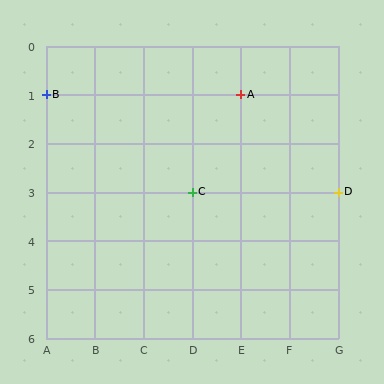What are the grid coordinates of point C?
Point C is at grid coordinates (D, 3).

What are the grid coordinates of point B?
Point B is at grid coordinates (A, 1).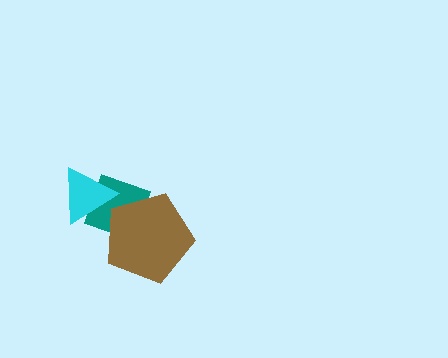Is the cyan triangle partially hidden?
No, no other shape covers it.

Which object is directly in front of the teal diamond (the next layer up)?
The cyan triangle is directly in front of the teal diamond.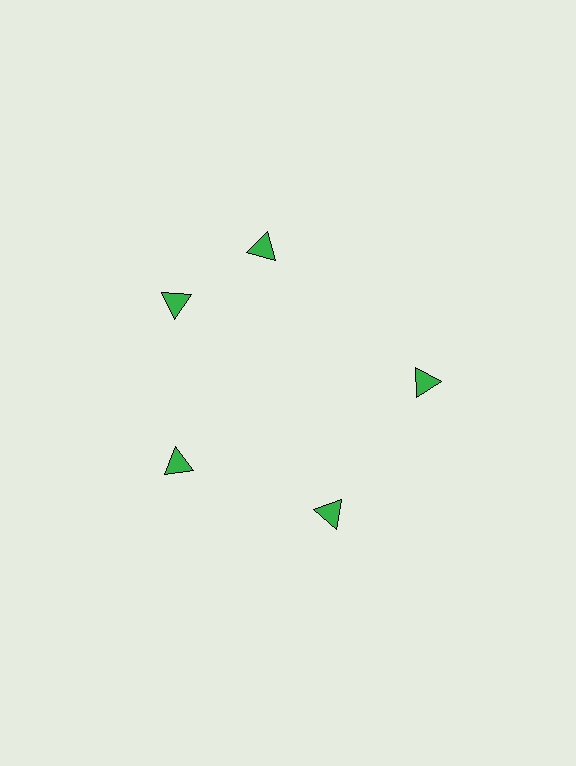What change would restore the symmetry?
The symmetry would be restored by rotating it back into even spacing with its neighbors so that all 5 triangles sit at equal angles and equal distance from the center.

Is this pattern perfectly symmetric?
No. The 5 green triangles are arranged in a ring, but one element near the 1 o'clock position is rotated out of alignment along the ring, breaking the 5-fold rotational symmetry.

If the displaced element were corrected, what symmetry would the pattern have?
It would have 5-fold rotational symmetry — the pattern would map onto itself every 72 degrees.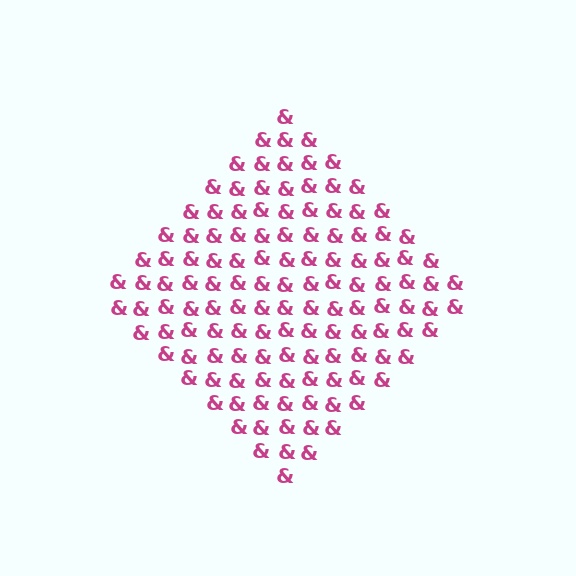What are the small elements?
The small elements are ampersands.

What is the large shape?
The large shape is a diamond.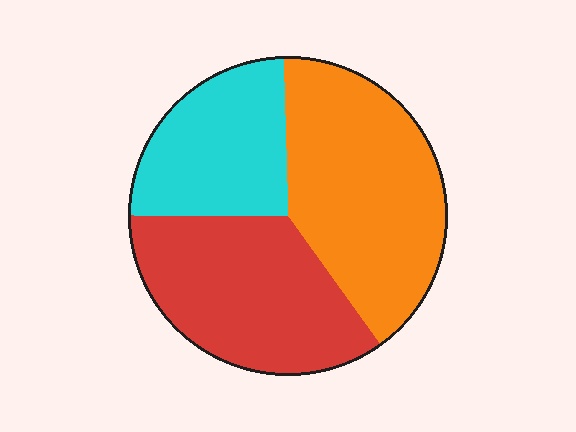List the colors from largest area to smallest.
From largest to smallest: orange, red, cyan.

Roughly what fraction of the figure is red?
Red covers 35% of the figure.